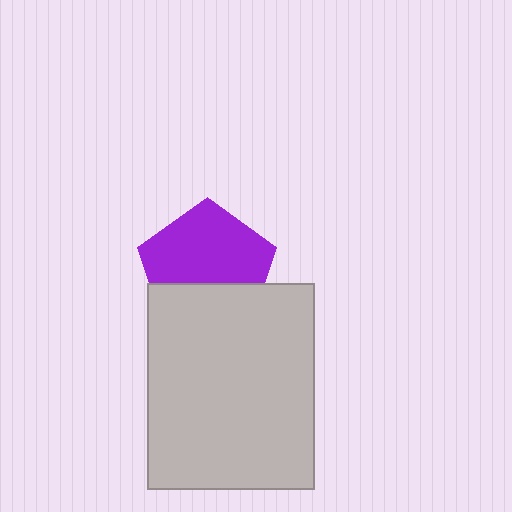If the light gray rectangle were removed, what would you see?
You would see the complete purple pentagon.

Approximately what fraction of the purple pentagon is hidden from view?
Roughly 36% of the purple pentagon is hidden behind the light gray rectangle.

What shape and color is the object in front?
The object in front is a light gray rectangle.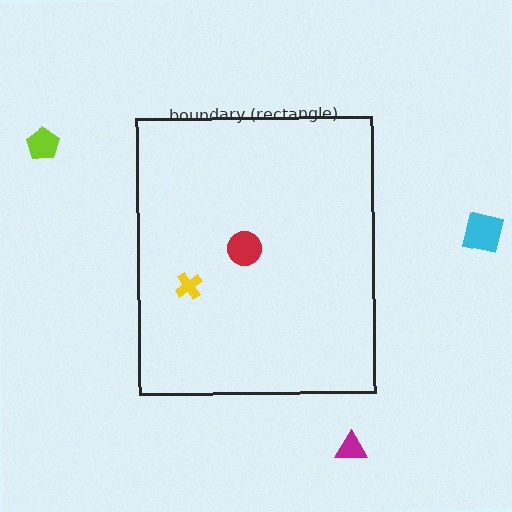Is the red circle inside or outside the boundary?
Inside.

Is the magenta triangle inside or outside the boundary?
Outside.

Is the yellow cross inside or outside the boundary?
Inside.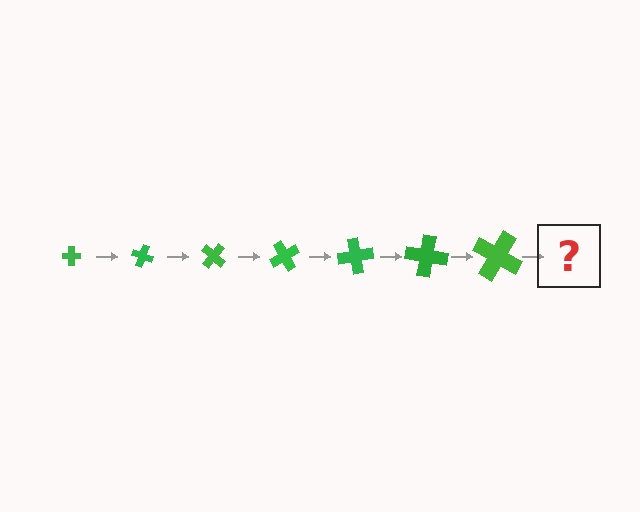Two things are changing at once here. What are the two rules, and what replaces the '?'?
The two rules are that the cross grows larger each step and it rotates 20 degrees each step. The '?' should be a cross, larger than the previous one and rotated 140 degrees from the start.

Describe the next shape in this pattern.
It should be a cross, larger than the previous one and rotated 140 degrees from the start.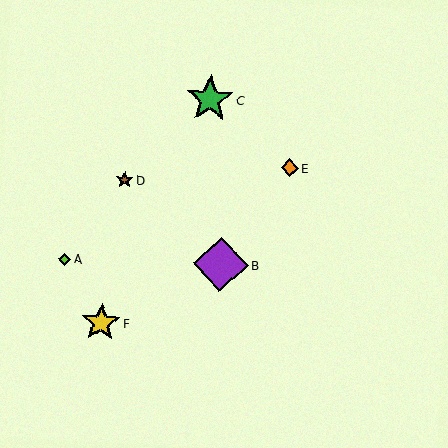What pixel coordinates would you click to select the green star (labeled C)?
Click at (210, 99) to select the green star C.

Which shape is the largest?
The purple diamond (labeled B) is the largest.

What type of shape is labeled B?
Shape B is a purple diamond.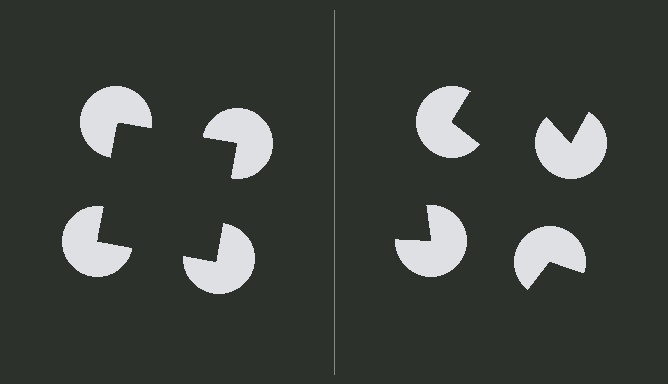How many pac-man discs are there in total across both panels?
8 — 4 on each side.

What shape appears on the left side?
An illusory square.